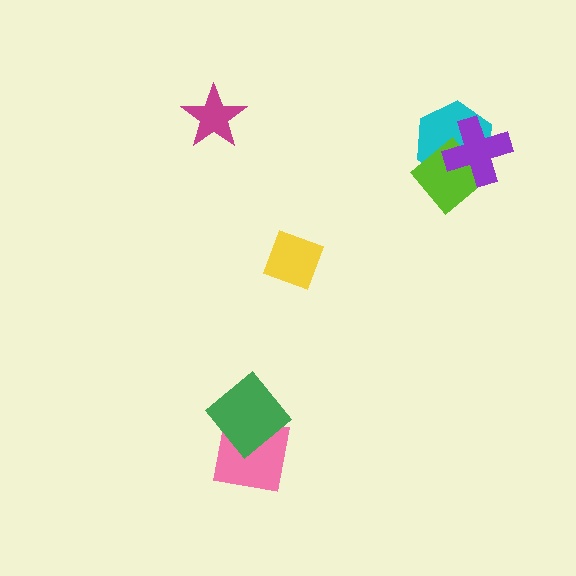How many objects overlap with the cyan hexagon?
2 objects overlap with the cyan hexagon.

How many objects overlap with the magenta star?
0 objects overlap with the magenta star.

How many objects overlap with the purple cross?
2 objects overlap with the purple cross.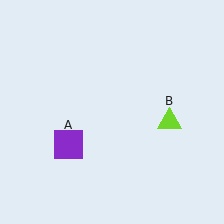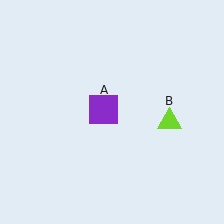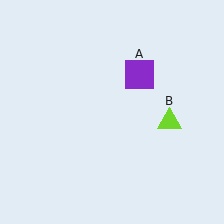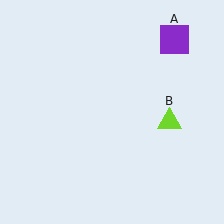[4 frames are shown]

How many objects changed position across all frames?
1 object changed position: purple square (object A).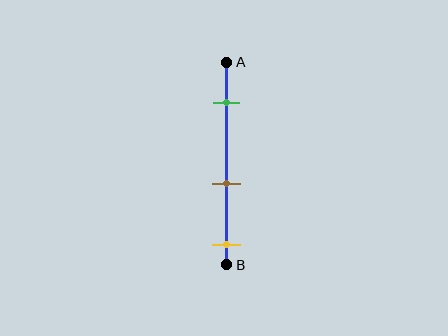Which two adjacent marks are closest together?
The brown and yellow marks are the closest adjacent pair.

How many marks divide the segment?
There are 3 marks dividing the segment.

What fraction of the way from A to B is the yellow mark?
The yellow mark is approximately 90% (0.9) of the way from A to B.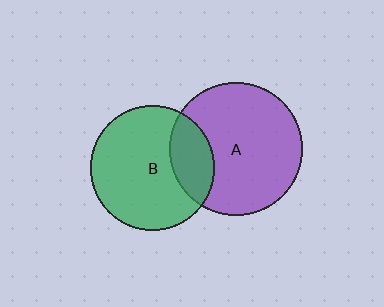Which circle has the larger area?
Circle A (purple).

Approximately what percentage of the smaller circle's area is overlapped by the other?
Approximately 25%.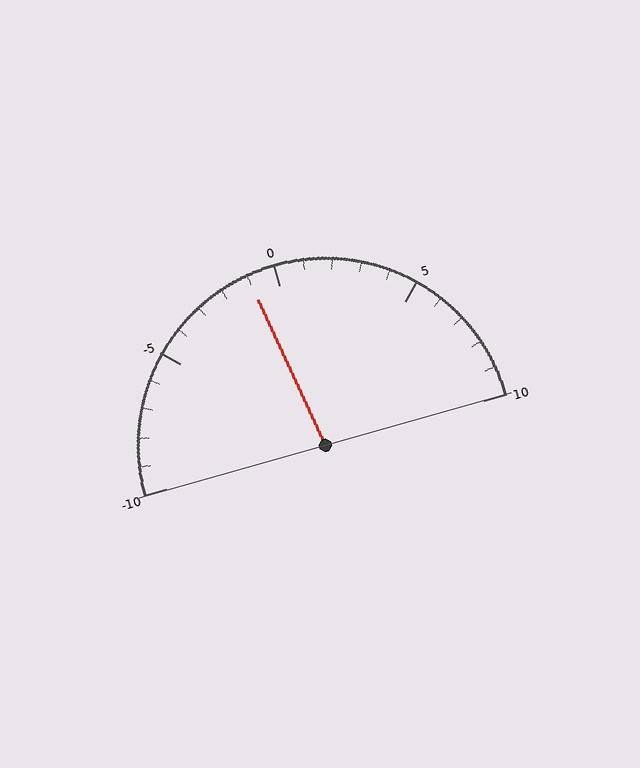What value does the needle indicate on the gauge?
The needle indicates approximately -1.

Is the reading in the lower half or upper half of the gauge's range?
The reading is in the lower half of the range (-10 to 10).